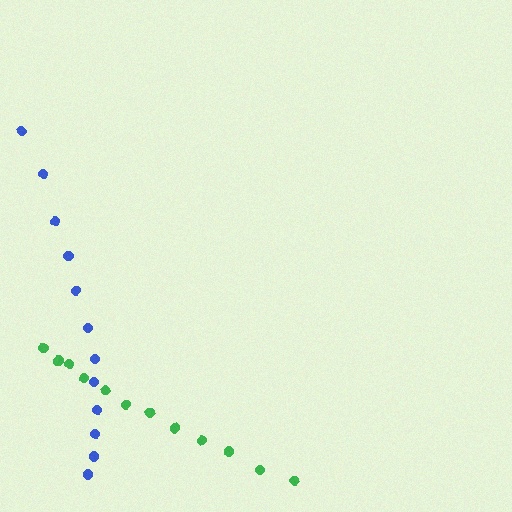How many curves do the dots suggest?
There are 2 distinct paths.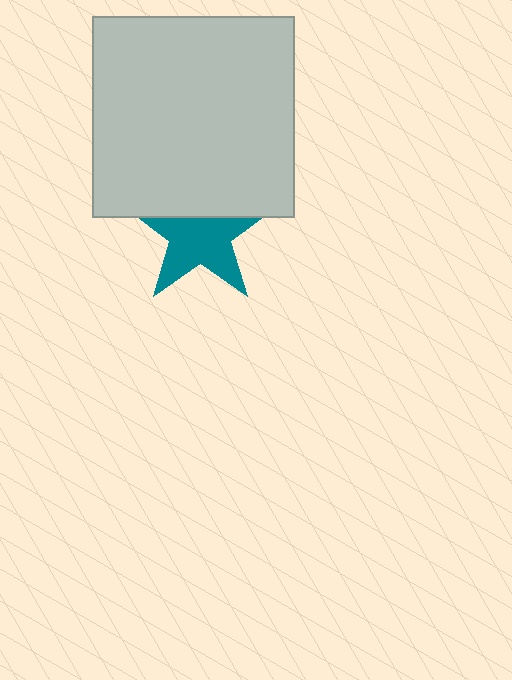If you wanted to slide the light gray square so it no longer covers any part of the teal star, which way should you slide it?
Slide it up — that is the most direct way to separate the two shapes.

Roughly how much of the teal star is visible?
Most of it is visible (roughly 67%).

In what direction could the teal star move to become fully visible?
The teal star could move down. That would shift it out from behind the light gray square entirely.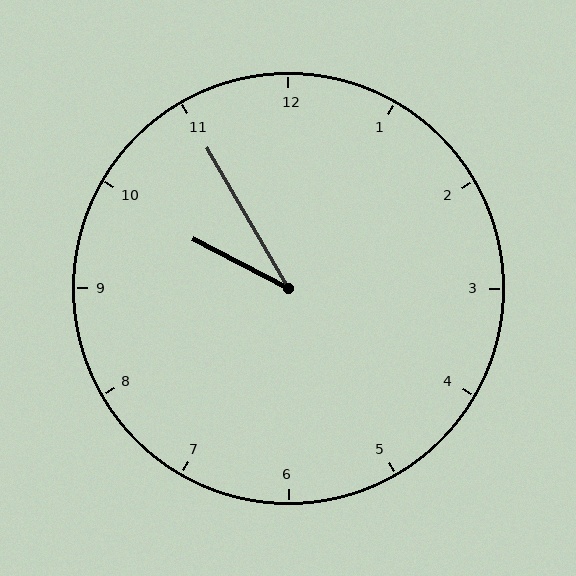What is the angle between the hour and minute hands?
Approximately 32 degrees.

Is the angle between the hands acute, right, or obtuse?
It is acute.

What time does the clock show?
9:55.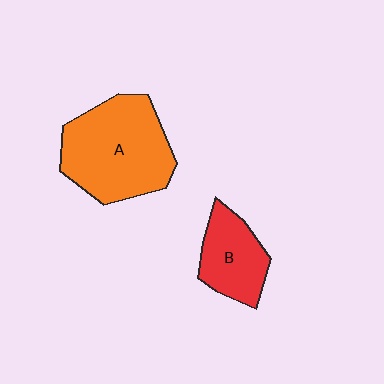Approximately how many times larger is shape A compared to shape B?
Approximately 1.9 times.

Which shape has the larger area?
Shape A (orange).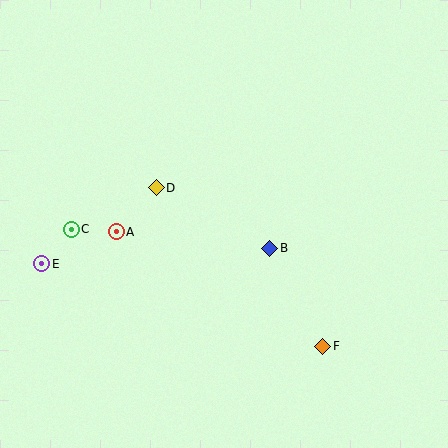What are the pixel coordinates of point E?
Point E is at (42, 264).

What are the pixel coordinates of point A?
Point A is at (116, 232).